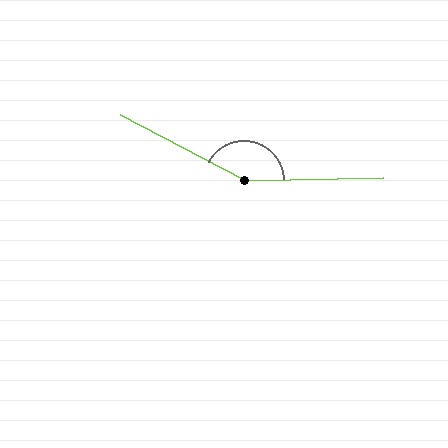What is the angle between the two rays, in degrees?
Approximately 151 degrees.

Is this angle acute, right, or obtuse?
It is obtuse.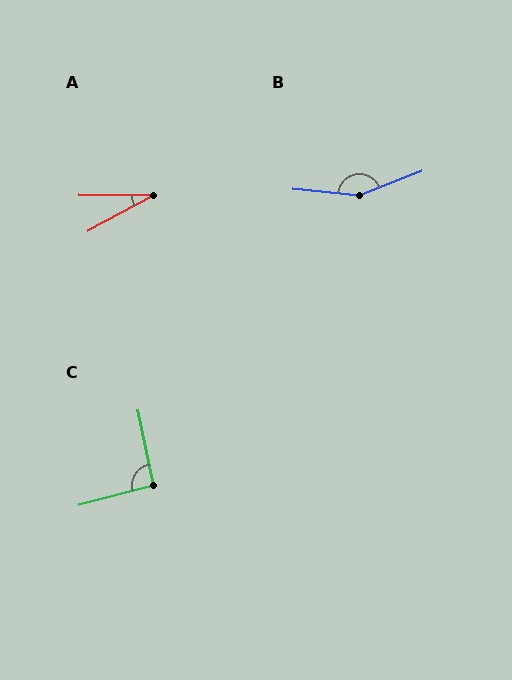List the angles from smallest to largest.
A (29°), C (94°), B (153°).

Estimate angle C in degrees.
Approximately 94 degrees.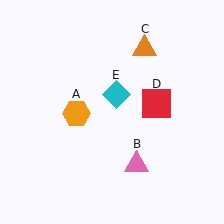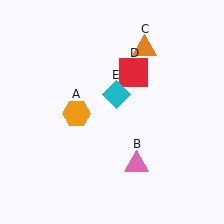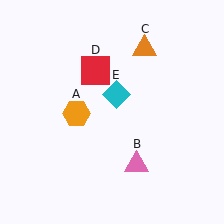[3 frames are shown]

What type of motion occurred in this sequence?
The red square (object D) rotated counterclockwise around the center of the scene.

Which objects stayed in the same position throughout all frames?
Orange hexagon (object A) and pink triangle (object B) and orange triangle (object C) and cyan diamond (object E) remained stationary.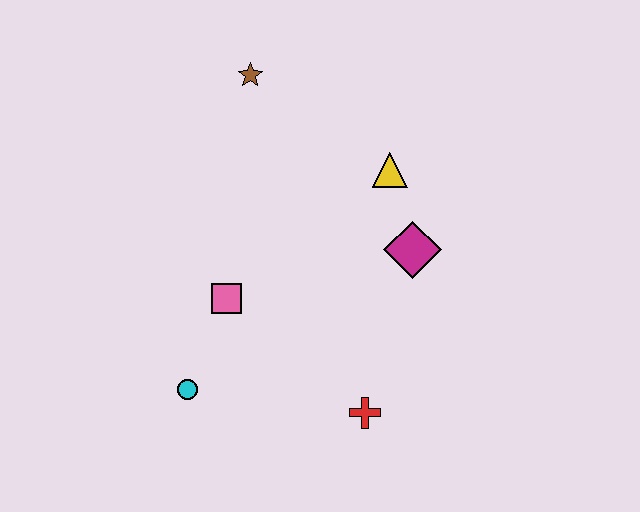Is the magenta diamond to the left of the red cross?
No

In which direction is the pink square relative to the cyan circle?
The pink square is above the cyan circle.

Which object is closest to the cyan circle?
The pink square is closest to the cyan circle.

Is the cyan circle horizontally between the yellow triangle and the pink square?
No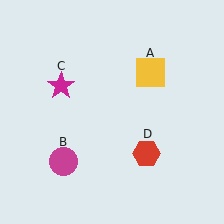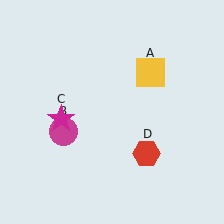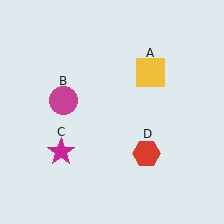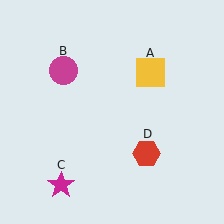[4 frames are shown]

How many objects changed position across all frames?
2 objects changed position: magenta circle (object B), magenta star (object C).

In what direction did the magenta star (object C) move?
The magenta star (object C) moved down.